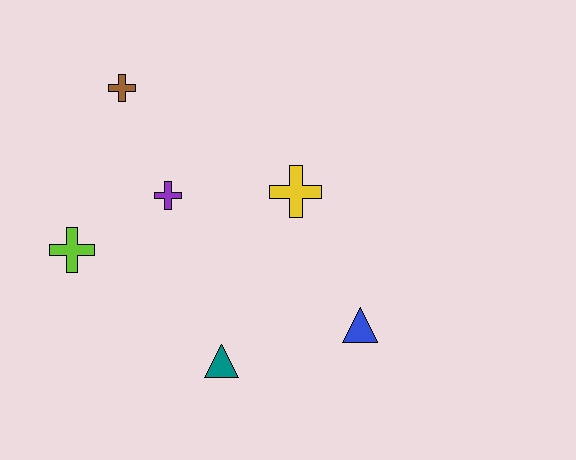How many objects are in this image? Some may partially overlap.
There are 6 objects.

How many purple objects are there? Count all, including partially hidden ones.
There is 1 purple object.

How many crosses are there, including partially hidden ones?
There are 4 crosses.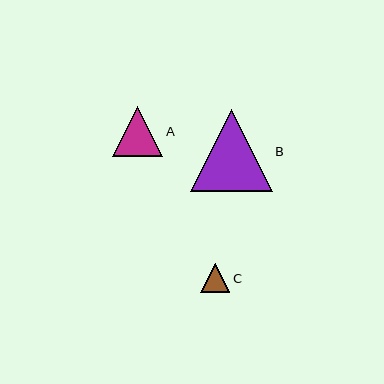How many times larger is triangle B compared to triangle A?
Triangle B is approximately 1.6 times the size of triangle A.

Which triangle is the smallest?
Triangle C is the smallest with a size of approximately 29 pixels.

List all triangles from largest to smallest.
From largest to smallest: B, A, C.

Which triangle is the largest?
Triangle B is the largest with a size of approximately 81 pixels.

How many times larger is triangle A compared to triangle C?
Triangle A is approximately 1.7 times the size of triangle C.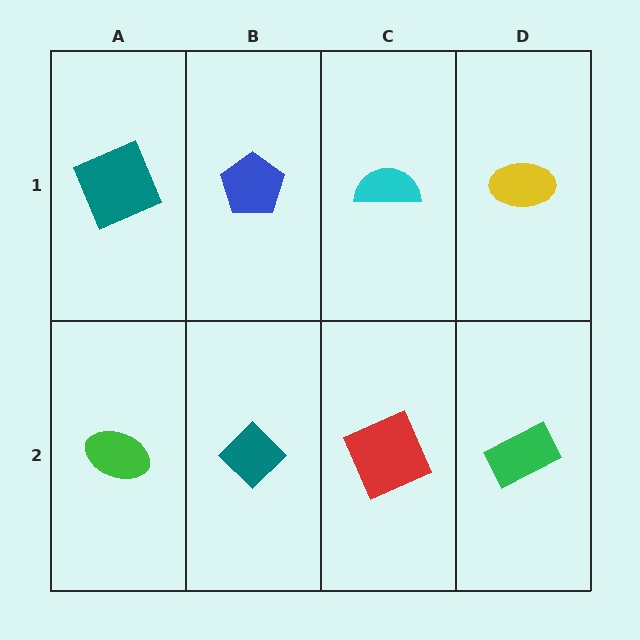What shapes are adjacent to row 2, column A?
A teal square (row 1, column A), a teal diamond (row 2, column B).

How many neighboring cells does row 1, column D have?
2.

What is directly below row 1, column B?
A teal diamond.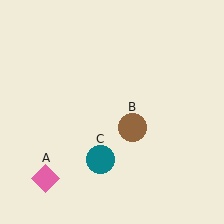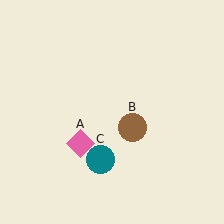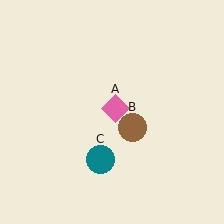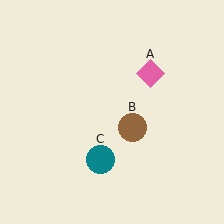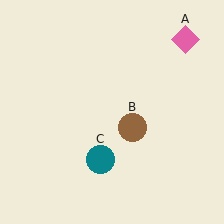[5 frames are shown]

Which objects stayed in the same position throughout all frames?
Brown circle (object B) and teal circle (object C) remained stationary.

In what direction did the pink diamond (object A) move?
The pink diamond (object A) moved up and to the right.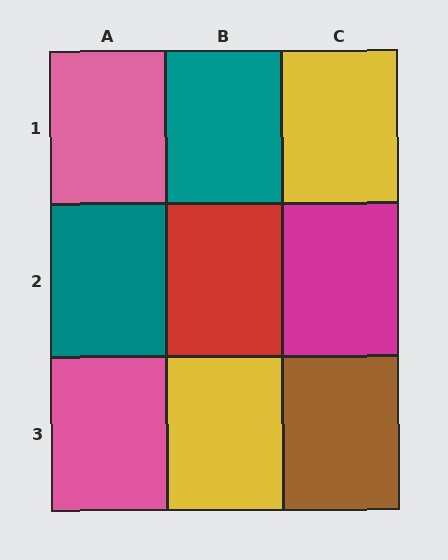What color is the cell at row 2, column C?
Magenta.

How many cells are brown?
1 cell is brown.